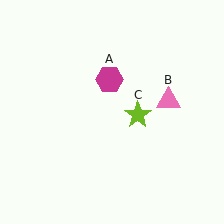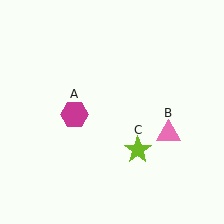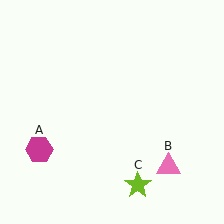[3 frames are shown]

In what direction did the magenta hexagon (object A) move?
The magenta hexagon (object A) moved down and to the left.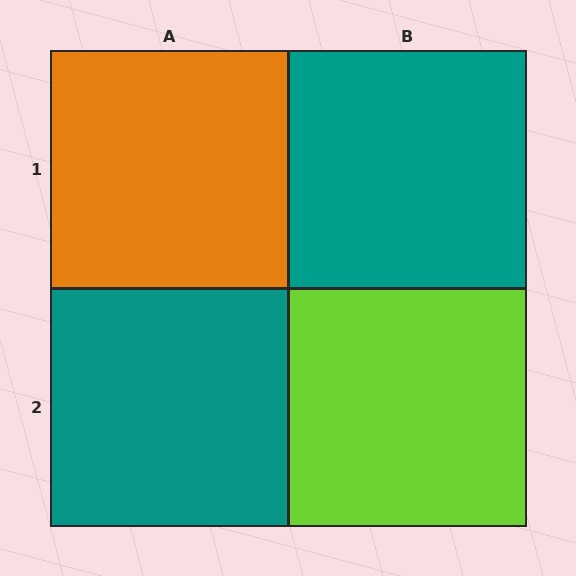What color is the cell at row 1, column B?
Teal.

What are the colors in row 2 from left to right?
Teal, lime.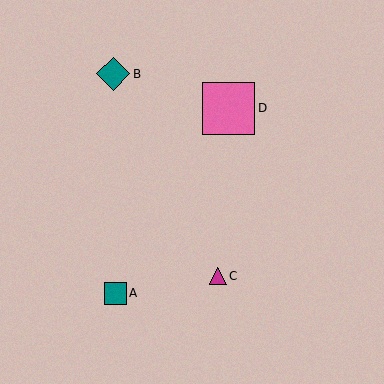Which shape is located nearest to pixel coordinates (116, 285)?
The teal square (labeled A) at (115, 293) is nearest to that location.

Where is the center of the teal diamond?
The center of the teal diamond is at (113, 74).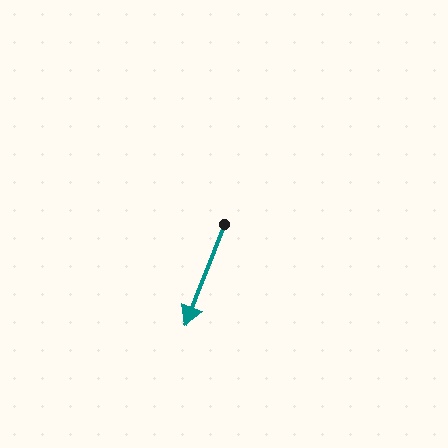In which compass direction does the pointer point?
South.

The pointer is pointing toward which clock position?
Roughly 7 o'clock.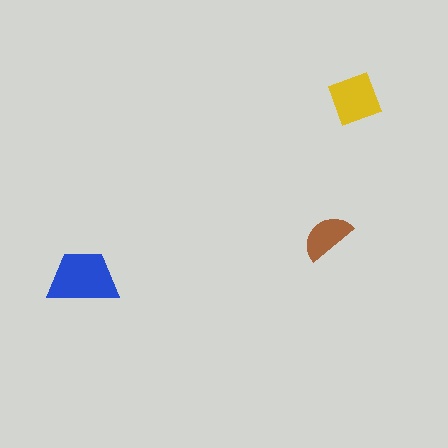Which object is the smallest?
The brown semicircle.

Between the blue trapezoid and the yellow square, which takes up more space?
The blue trapezoid.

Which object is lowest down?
The blue trapezoid is bottommost.